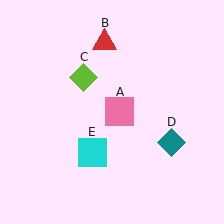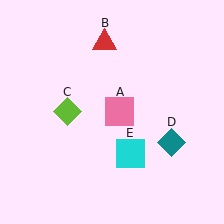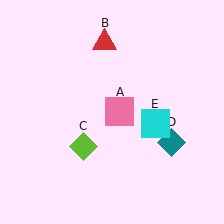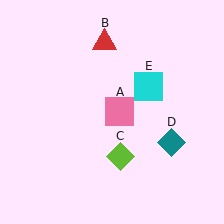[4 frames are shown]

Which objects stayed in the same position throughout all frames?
Pink square (object A) and red triangle (object B) and teal diamond (object D) remained stationary.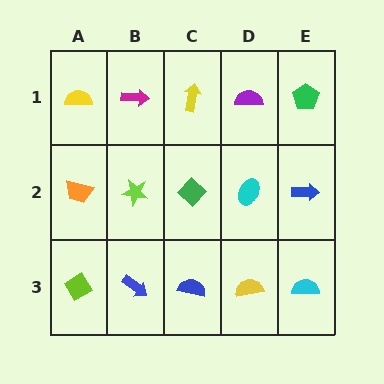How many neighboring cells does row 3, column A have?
2.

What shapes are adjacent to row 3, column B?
A lime star (row 2, column B), a lime diamond (row 3, column A), a blue semicircle (row 3, column C).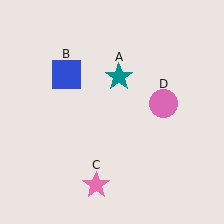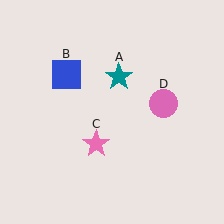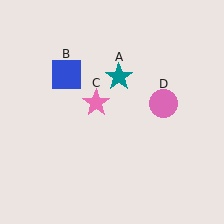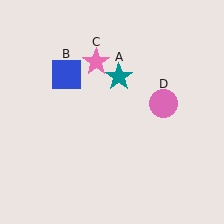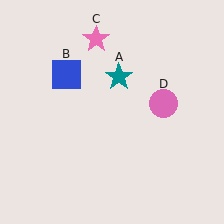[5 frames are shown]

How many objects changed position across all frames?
1 object changed position: pink star (object C).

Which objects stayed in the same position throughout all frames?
Teal star (object A) and blue square (object B) and pink circle (object D) remained stationary.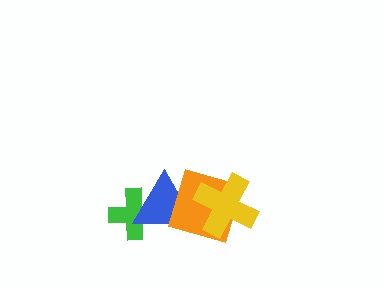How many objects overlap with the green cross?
1 object overlaps with the green cross.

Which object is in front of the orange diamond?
The yellow cross is in front of the orange diamond.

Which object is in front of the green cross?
The blue triangle is in front of the green cross.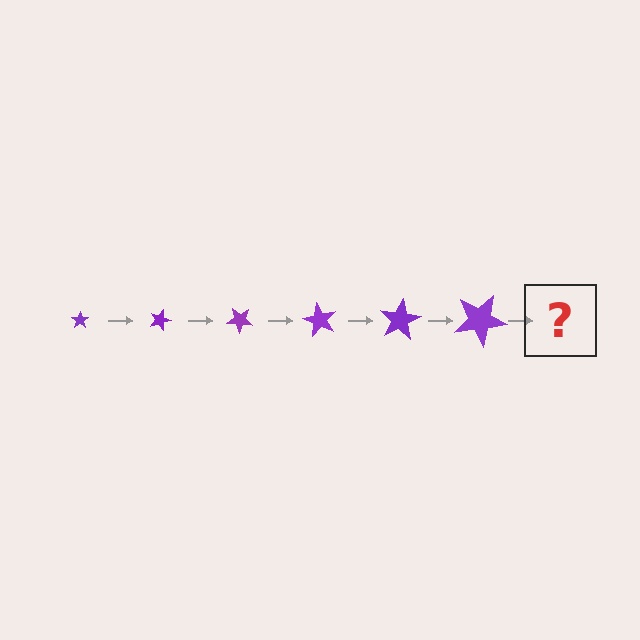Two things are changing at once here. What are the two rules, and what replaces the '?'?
The two rules are that the star grows larger each step and it rotates 20 degrees each step. The '?' should be a star, larger than the previous one and rotated 120 degrees from the start.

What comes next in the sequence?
The next element should be a star, larger than the previous one and rotated 120 degrees from the start.